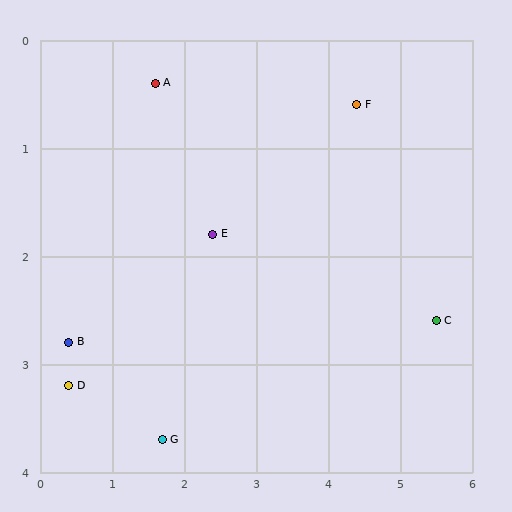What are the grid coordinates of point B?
Point B is at approximately (0.4, 2.8).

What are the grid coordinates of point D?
Point D is at approximately (0.4, 3.2).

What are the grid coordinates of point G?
Point G is at approximately (1.7, 3.7).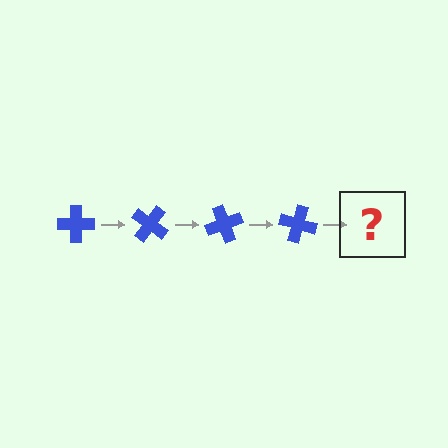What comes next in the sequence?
The next element should be a blue cross rotated 140 degrees.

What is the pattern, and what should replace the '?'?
The pattern is that the cross rotates 35 degrees each step. The '?' should be a blue cross rotated 140 degrees.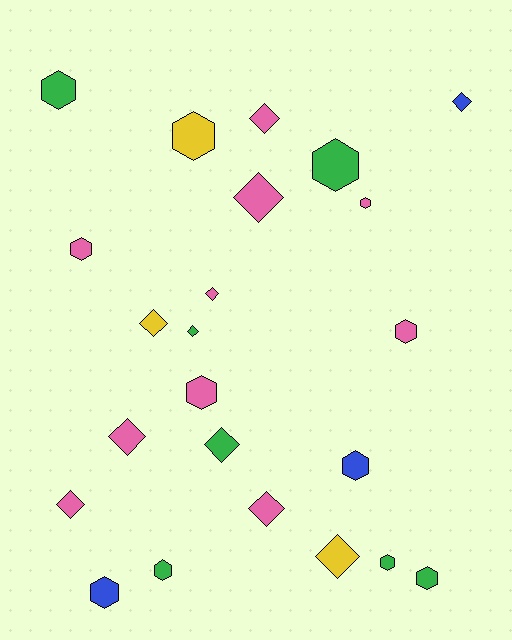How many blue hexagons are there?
There are 2 blue hexagons.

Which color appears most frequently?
Pink, with 10 objects.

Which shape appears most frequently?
Hexagon, with 12 objects.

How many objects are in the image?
There are 23 objects.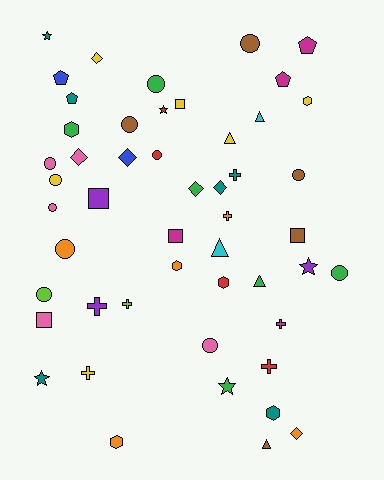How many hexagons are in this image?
There are 6 hexagons.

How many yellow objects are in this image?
There are 6 yellow objects.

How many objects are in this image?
There are 50 objects.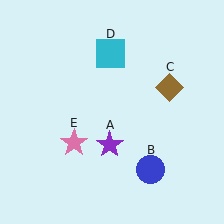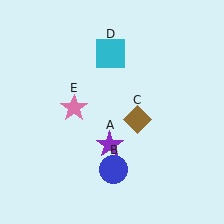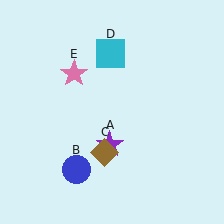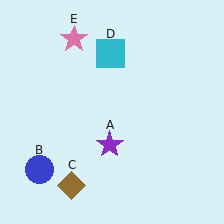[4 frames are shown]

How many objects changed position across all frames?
3 objects changed position: blue circle (object B), brown diamond (object C), pink star (object E).